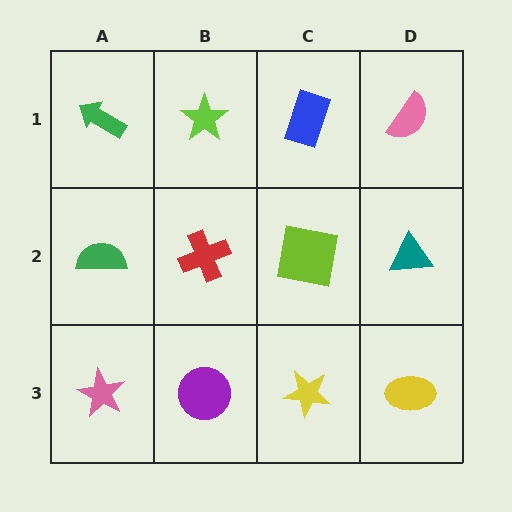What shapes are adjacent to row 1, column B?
A red cross (row 2, column B), a green arrow (row 1, column A), a blue rectangle (row 1, column C).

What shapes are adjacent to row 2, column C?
A blue rectangle (row 1, column C), a yellow star (row 3, column C), a red cross (row 2, column B), a teal triangle (row 2, column D).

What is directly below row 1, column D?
A teal triangle.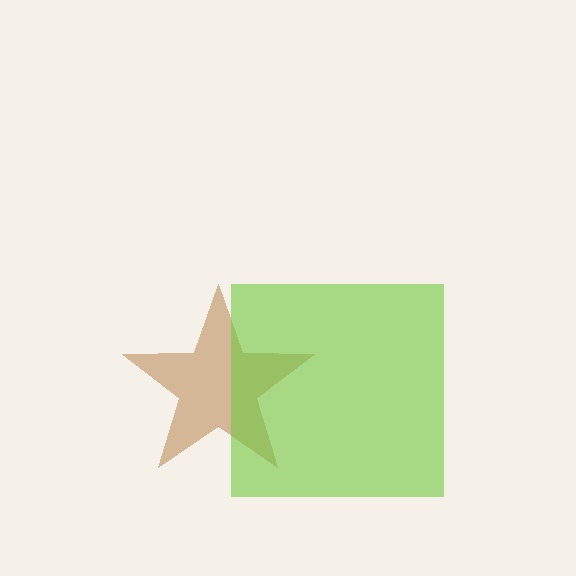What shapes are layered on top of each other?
The layered shapes are: a brown star, a lime square.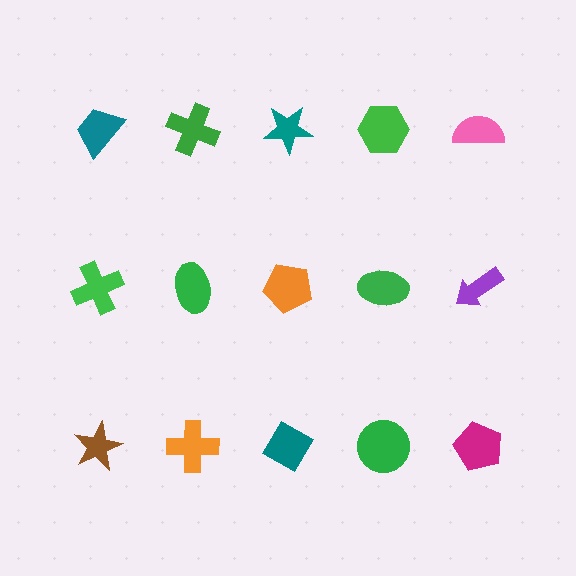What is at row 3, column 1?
A brown star.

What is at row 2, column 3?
An orange pentagon.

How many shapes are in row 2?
5 shapes.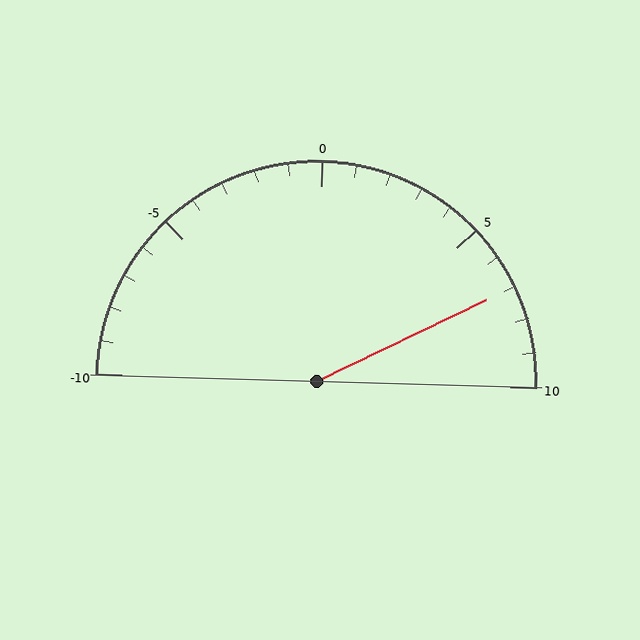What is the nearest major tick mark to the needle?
The nearest major tick mark is 5.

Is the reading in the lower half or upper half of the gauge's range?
The reading is in the upper half of the range (-10 to 10).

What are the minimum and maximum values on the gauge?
The gauge ranges from -10 to 10.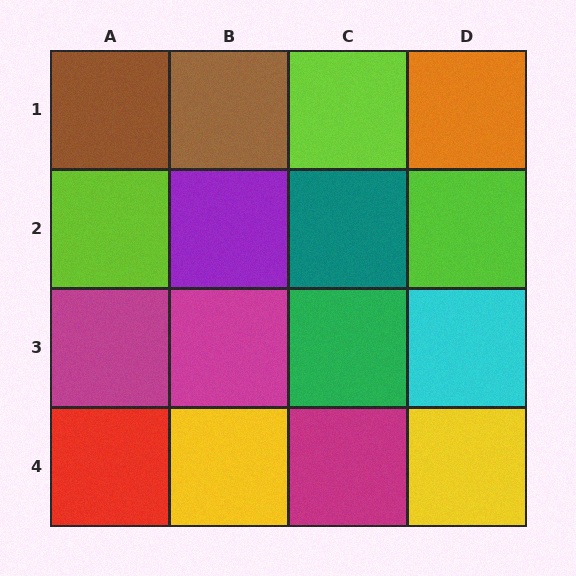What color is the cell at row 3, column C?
Green.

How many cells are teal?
1 cell is teal.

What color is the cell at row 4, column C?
Magenta.